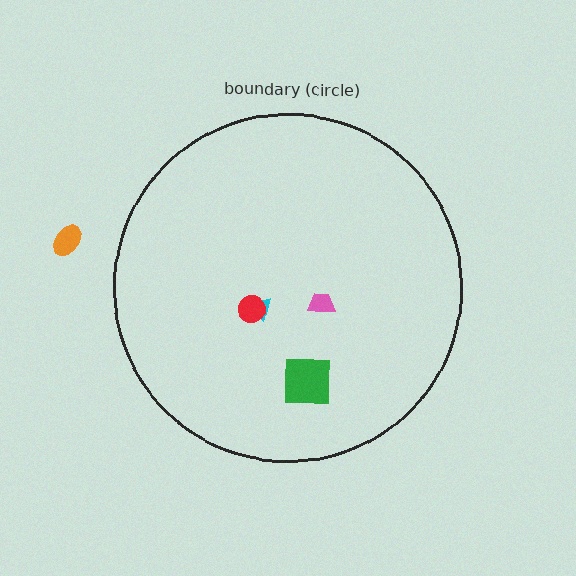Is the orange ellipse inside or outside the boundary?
Outside.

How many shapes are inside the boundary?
4 inside, 1 outside.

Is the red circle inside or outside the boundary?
Inside.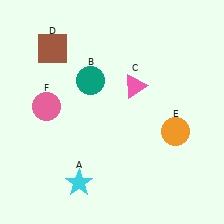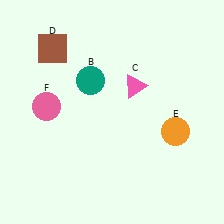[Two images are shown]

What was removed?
The cyan star (A) was removed in Image 2.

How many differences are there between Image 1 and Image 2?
There is 1 difference between the two images.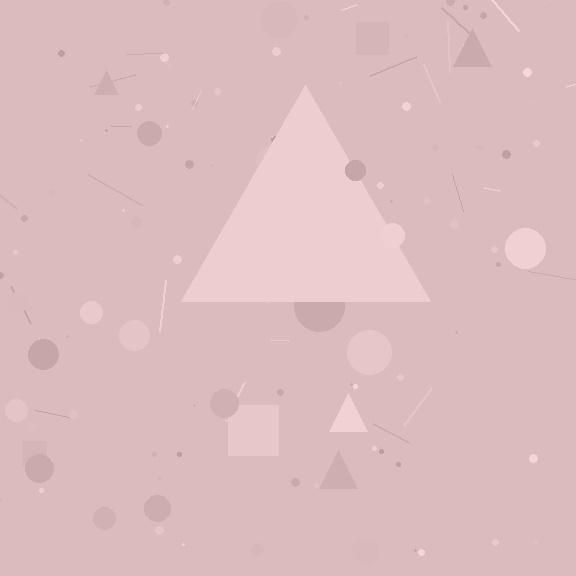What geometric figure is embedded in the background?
A triangle is embedded in the background.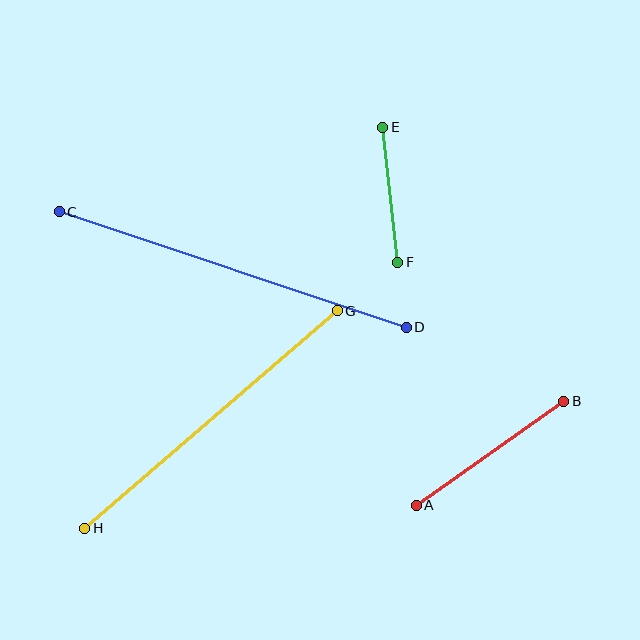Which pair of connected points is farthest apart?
Points C and D are farthest apart.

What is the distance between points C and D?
The distance is approximately 366 pixels.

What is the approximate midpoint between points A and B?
The midpoint is at approximately (490, 453) pixels.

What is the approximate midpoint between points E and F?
The midpoint is at approximately (390, 195) pixels.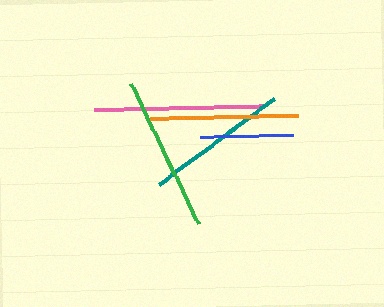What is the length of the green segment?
The green segment is approximately 155 pixels long.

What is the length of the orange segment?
The orange segment is approximately 148 pixels long.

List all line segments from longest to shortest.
From longest to shortest: pink, green, orange, teal, blue.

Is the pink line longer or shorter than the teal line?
The pink line is longer than the teal line.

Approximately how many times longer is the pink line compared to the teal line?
The pink line is approximately 1.2 times the length of the teal line.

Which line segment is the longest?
The pink line is the longest at approximately 170 pixels.